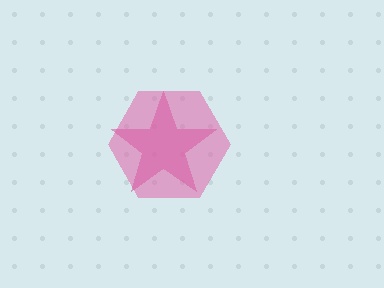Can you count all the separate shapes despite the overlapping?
Yes, there are 2 separate shapes.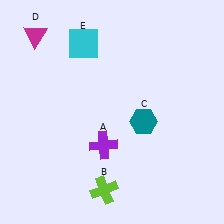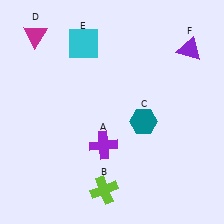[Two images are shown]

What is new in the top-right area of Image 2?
A purple triangle (F) was added in the top-right area of Image 2.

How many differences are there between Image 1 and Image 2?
There is 1 difference between the two images.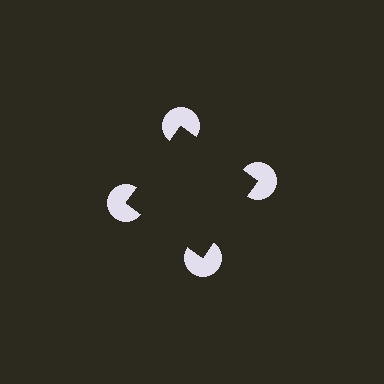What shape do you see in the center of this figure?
An illusory square — its edges are inferred from the aligned wedge cuts in the pac-man discs, not physically drawn.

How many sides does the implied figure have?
4 sides.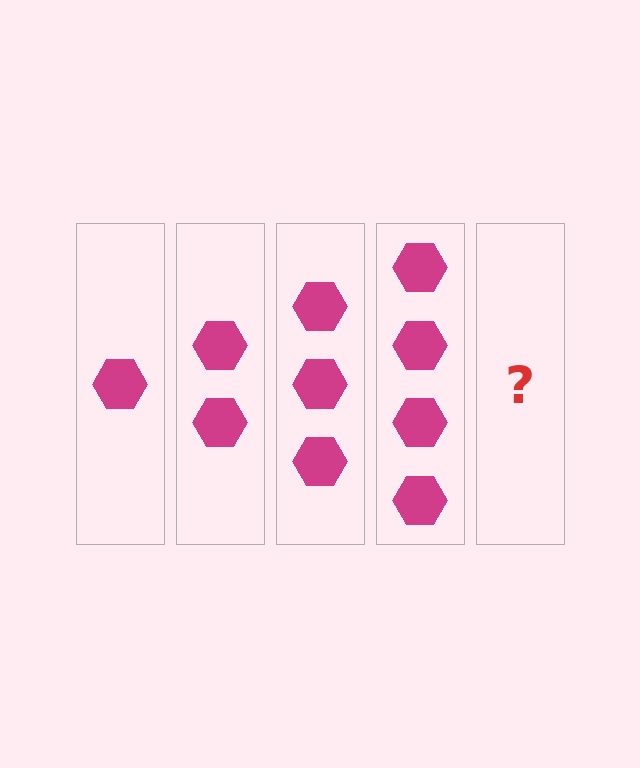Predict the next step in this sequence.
The next step is 5 hexagons.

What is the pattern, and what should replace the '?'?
The pattern is that each step adds one more hexagon. The '?' should be 5 hexagons.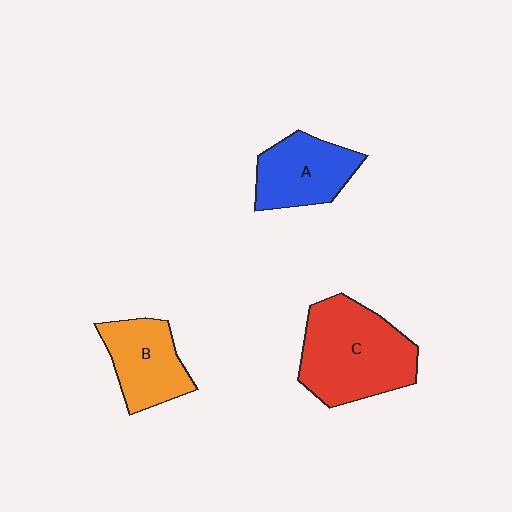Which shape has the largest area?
Shape C (red).